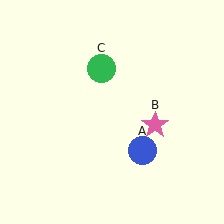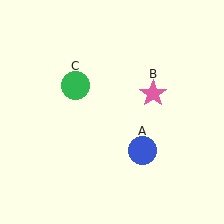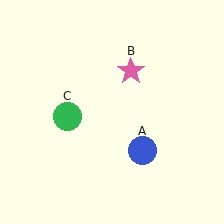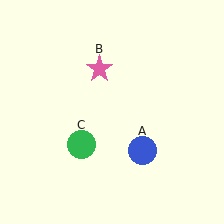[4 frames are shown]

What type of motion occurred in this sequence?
The pink star (object B), green circle (object C) rotated counterclockwise around the center of the scene.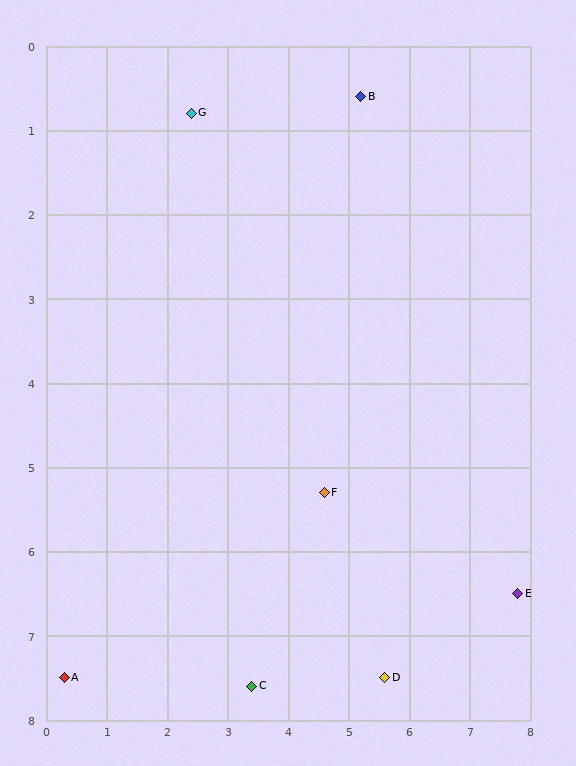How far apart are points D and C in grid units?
Points D and C are about 2.2 grid units apart.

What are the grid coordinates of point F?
Point F is at approximately (4.6, 5.3).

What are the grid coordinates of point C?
Point C is at approximately (3.4, 7.6).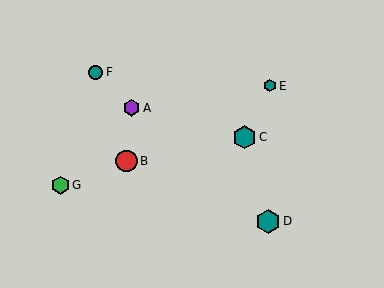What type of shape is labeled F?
Shape F is a teal circle.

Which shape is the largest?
The teal hexagon (labeled D) is the largest.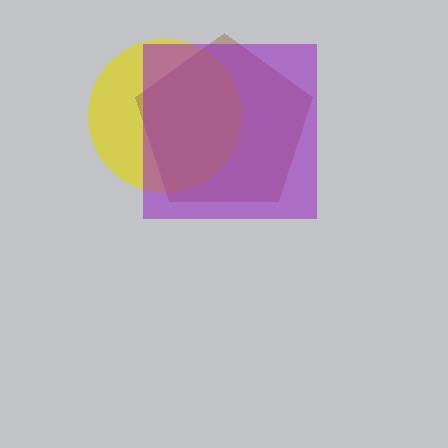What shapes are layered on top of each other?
The layered shapes are: a yellow circle, a brown pentagon, a purple square.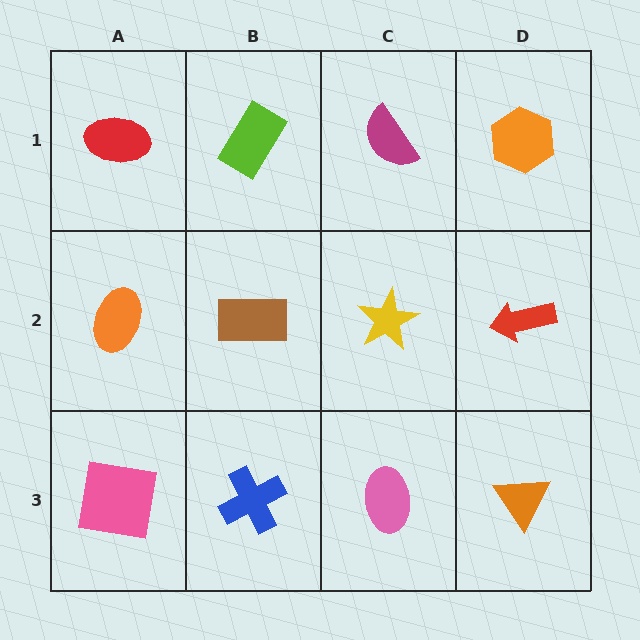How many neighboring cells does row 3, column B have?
3.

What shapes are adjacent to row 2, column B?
A lime rectangle (row 1, column B), a blue cross (row 3, column B), an orange ellipse (row 2, column A), a yellow star (row 2, column C).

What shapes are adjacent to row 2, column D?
An orange hexagon (row 1, column D), an orange triangle (row 3, column D), a yellow star (row 2, column C).